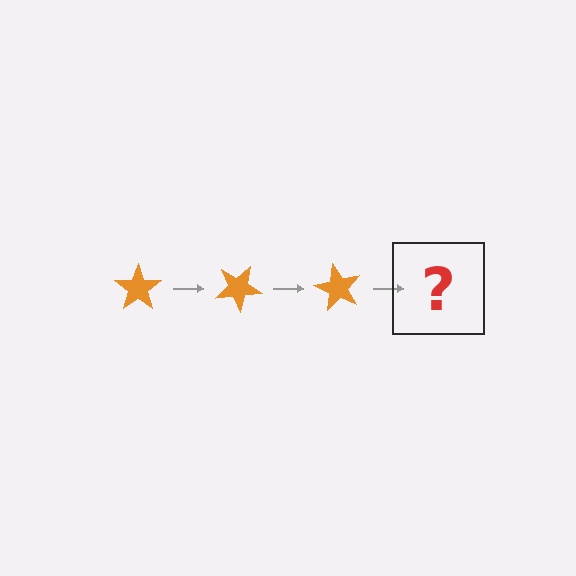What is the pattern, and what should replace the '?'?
The pattern is that the star rotates 30 degrees each step. The '?' should be an orange star rotated 90 degrees.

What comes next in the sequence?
The next element should be an orange star rotated 90 degrees.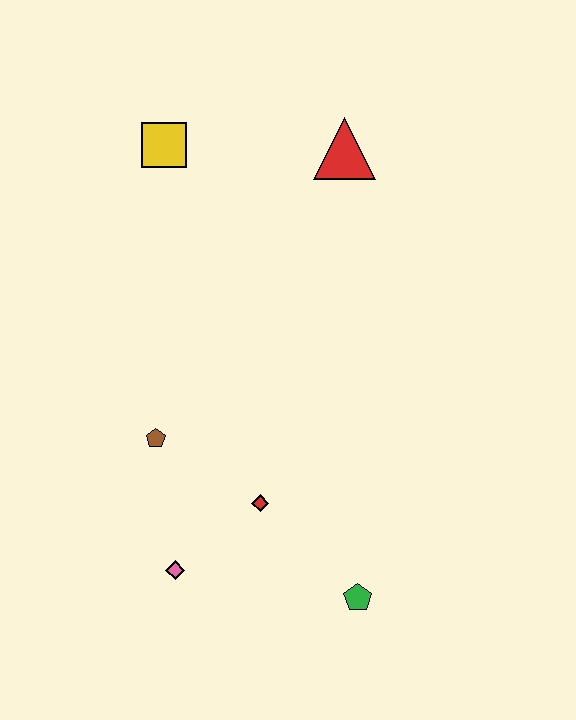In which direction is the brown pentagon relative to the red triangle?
The brown pentagon is below the red triangle.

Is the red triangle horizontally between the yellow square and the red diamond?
No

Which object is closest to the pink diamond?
The red diamond is closest to the pink diamond.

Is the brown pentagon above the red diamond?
Yes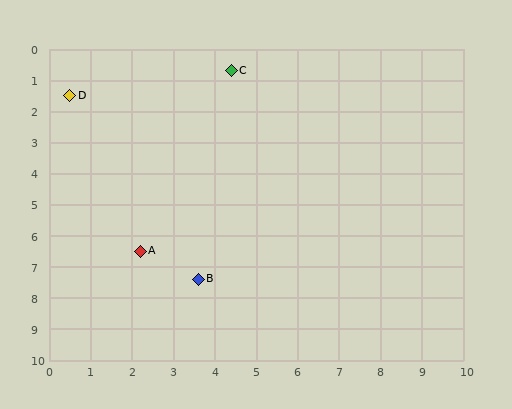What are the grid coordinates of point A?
Point A is at approximately (2.2, 6.5).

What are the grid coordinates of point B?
Point B is at approximately (3.6, 7.4).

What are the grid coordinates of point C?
Point C is at approximately (4.4, 0.7).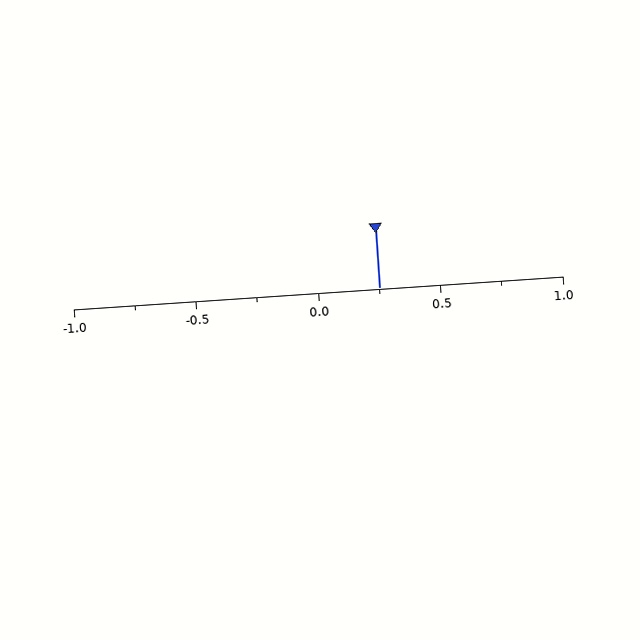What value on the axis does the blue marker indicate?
The marker indicates approximately 0.25.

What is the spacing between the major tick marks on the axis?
The major ticks are spaced 0.5 apart.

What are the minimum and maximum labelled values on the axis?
The axis runs from -1.0 to 1.0.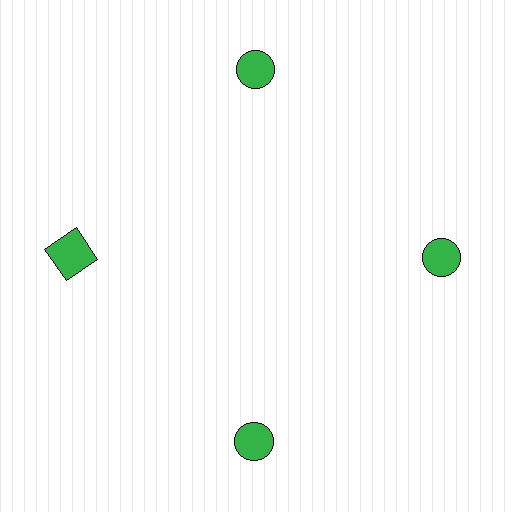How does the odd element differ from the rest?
It has a different shape: square instead of circle.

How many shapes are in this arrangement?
There are 4 shapes arranged in a ring pattern.